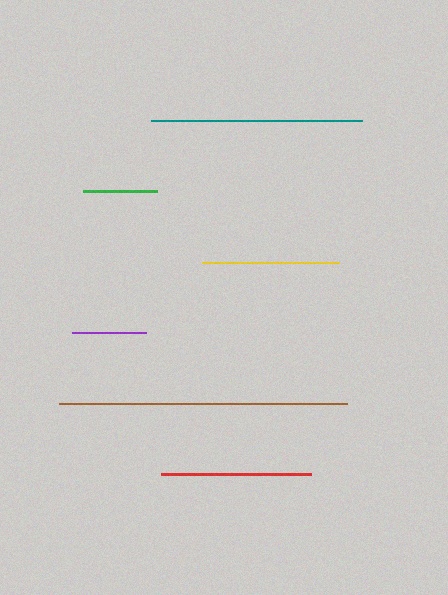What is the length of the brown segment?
The brown segment is approximately 288 pixels long.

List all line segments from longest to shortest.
From longest to shortest: brown, teal, red, yellow, green, purple.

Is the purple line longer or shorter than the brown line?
The brown line is longer than the purple line.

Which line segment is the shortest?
The purple line is the shortest at approximately 74 pixels.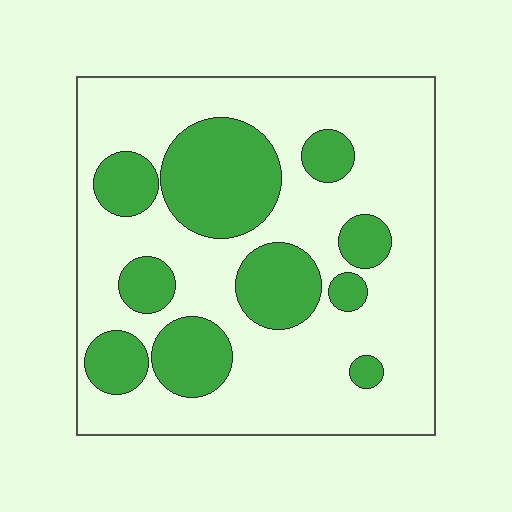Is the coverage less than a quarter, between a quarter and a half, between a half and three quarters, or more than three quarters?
Between a quarter and a half.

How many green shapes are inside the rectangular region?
10.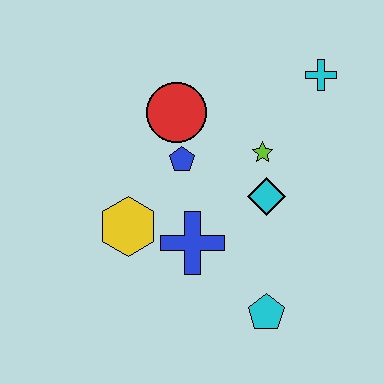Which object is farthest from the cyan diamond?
The yellow hexagon is farthest from the cyan diamond.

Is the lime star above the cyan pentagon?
Yes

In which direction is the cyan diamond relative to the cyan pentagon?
The cyan diamond is above the cyan pentagon.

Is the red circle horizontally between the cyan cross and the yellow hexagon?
Yes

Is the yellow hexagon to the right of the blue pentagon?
No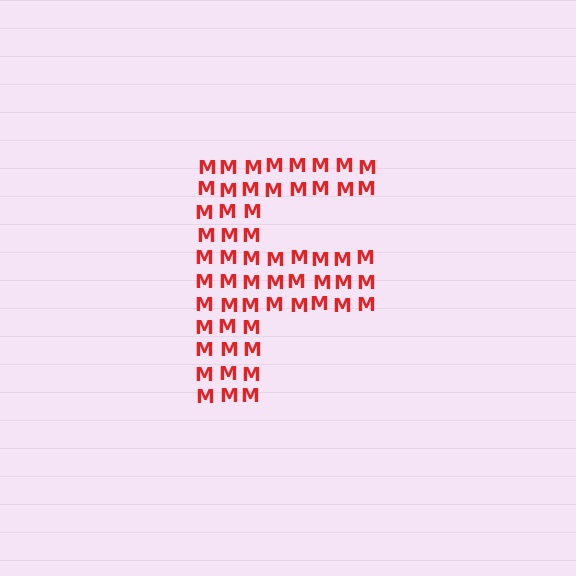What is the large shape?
The large shape is the letter F.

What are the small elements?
The small elements are letter M's.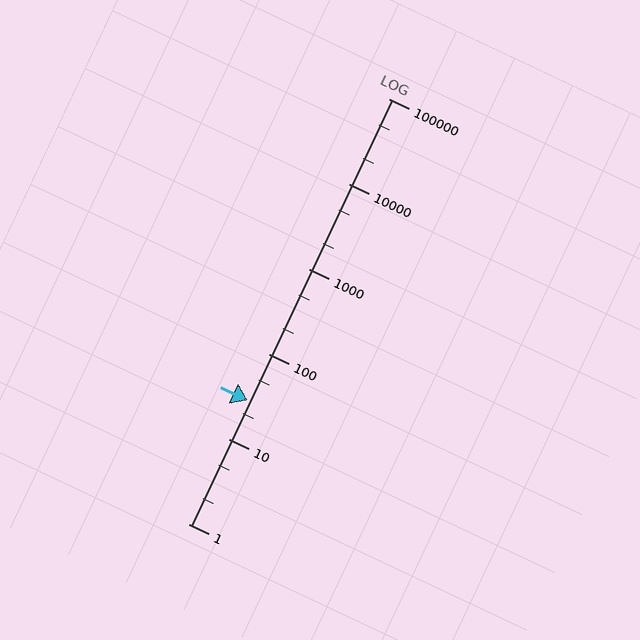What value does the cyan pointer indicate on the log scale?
The pointer indicates approximately 28.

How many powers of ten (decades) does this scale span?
The scale spans 5 decades, from 1 to 100000.